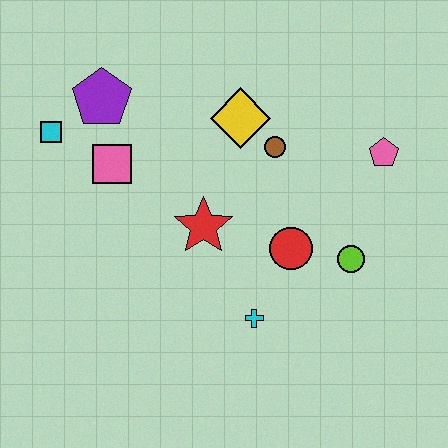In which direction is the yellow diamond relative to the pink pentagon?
The yellow diamond is to the left of the pink pentagon.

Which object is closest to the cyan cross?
The red circle is closest to the cyan cross.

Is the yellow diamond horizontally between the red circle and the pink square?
Yes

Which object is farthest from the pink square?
The pink pentagon is farthest from the pink square.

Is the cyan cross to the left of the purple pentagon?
No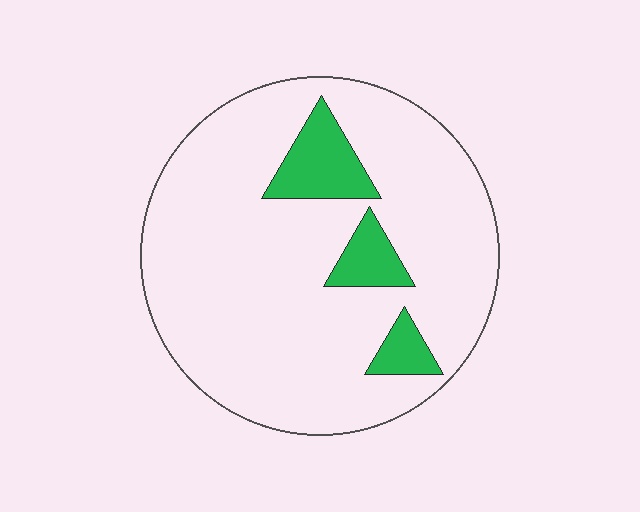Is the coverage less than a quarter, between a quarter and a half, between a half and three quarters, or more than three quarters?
Less than a quarter.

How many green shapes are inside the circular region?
3.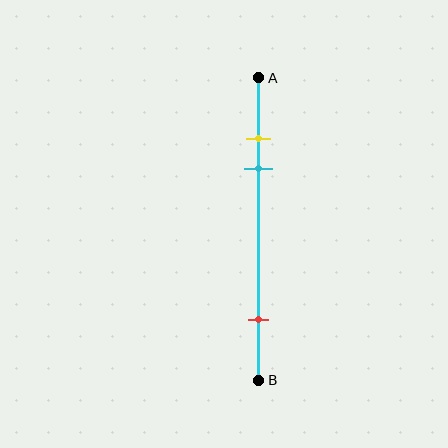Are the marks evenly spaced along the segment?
No, the marks are not evenly spaced.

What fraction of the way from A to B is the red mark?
The red mark is approximately 80% (0.8) of the way from A to B.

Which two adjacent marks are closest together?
The yellow and cyan marks are the closest adjacent pair.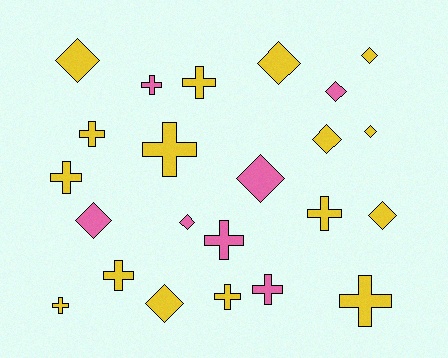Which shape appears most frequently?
Cross, with 12 objects.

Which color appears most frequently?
Yellow, with 16 objects.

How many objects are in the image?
There are 23 objects.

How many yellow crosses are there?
There are 9 yellow crosses.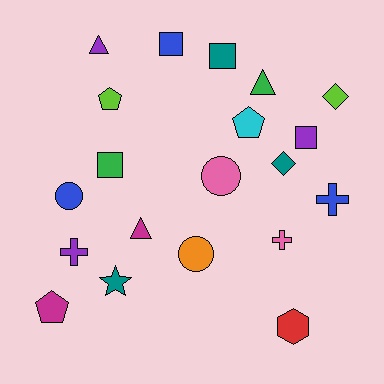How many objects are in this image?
There are 20 objects.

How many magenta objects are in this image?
There are 2 magenta objects.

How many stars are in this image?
There is 1 star.